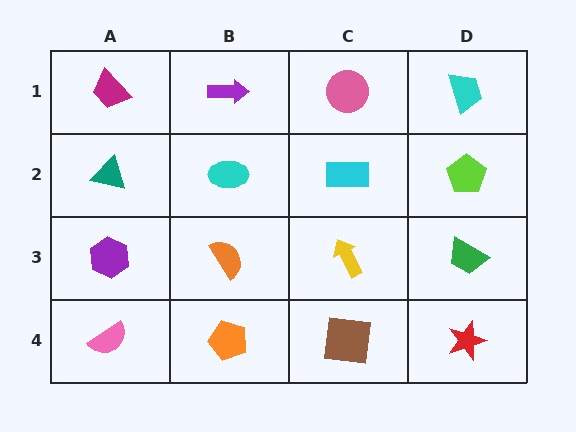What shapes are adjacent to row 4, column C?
A yellow arrow (row 3, column C), an orange pentagon (row 4, column B), a red star (row 4, column D).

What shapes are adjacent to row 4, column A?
A purple hexagon (row 3, column A), an orange pentagon (row 4, column B).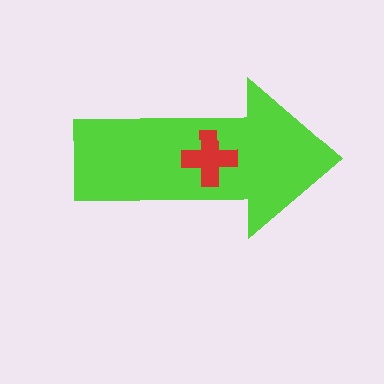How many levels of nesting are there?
2.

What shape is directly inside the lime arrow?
The red cross.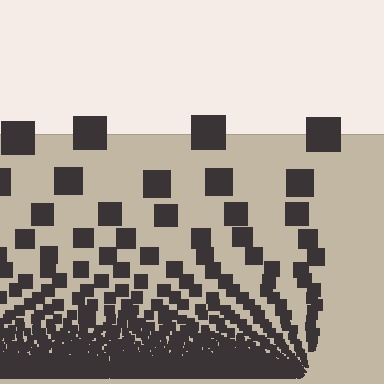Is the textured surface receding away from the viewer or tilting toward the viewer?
The surface appears to tilt toward the viewer. Texture elements get larger and sparser toward the top.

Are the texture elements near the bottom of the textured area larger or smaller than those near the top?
Smaller. The gradient is inverted — elements near the bottom are smaller and denser.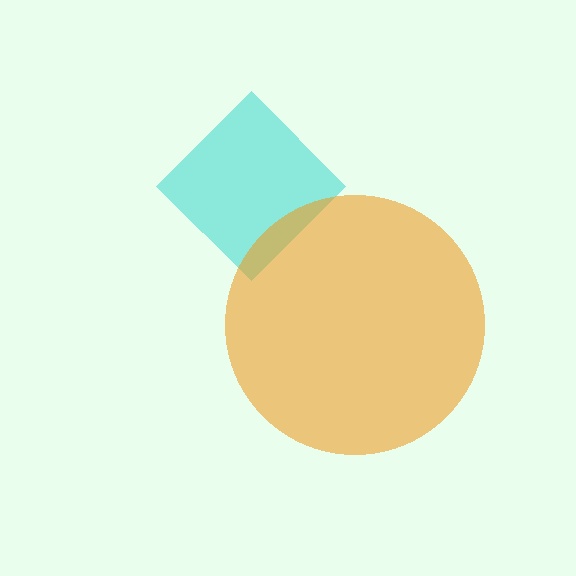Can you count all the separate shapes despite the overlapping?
Yes, there are 2 separate shapes.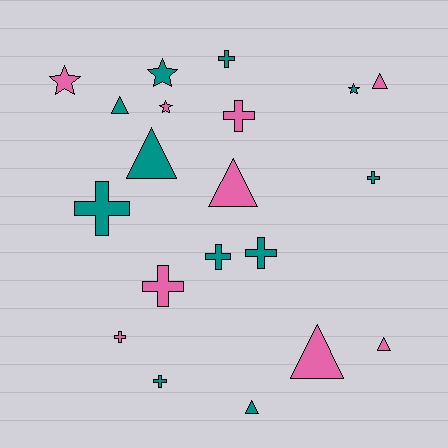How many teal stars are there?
There are 2 teal stars.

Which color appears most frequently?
Teal, with 11 objects.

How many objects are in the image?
There are 20 objects.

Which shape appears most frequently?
Cross, with 9 objects.